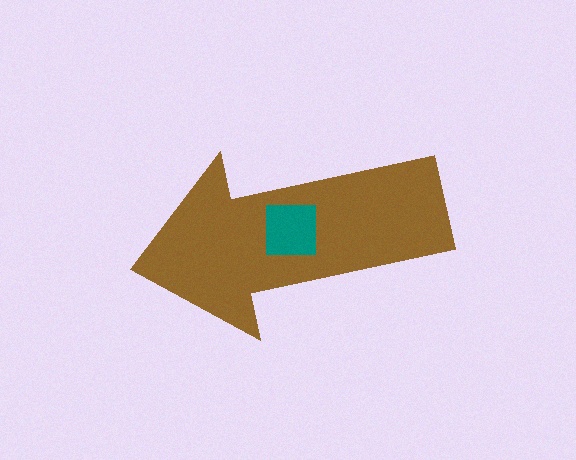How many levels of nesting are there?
2.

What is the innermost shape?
The teal square.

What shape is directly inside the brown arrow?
The teal square.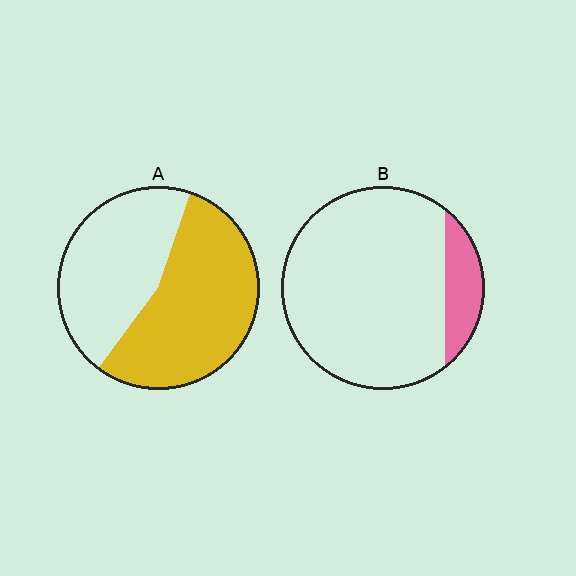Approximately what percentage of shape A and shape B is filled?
A is approximately 55% and B is approximately 15%.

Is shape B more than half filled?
No.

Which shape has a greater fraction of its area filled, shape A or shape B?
Shape A.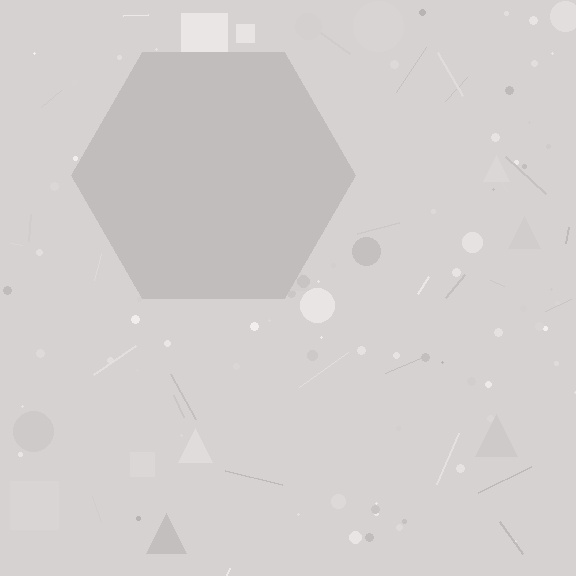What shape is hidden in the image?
A hexagon is hidden in the image.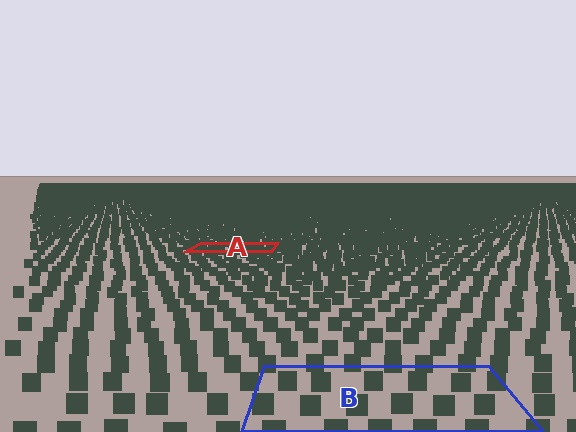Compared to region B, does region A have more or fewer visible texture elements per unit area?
Region A has more texture elements per unit area — they are packed more densely because it is farther away.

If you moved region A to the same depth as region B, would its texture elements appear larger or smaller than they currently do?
They would appear larger. At a closer depth, the same texture elements are projected at a bigger on-screen size.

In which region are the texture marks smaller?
The texture marks are smaller in region A, because it is farther away.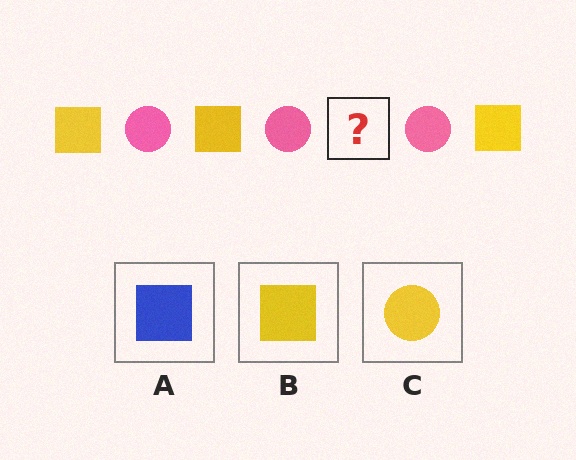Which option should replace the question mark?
Option B.